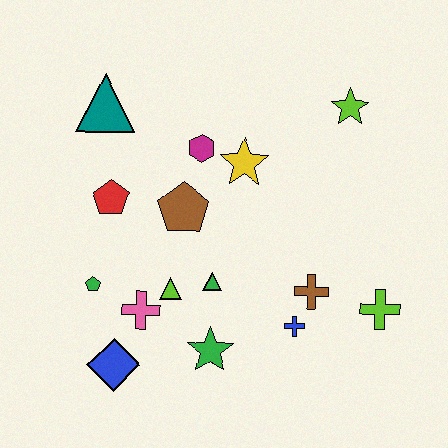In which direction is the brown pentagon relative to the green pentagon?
The brown pentagon is to the right of the green pentagon.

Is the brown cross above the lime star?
No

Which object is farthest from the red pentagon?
The lime cross is farthest from the red pentagon.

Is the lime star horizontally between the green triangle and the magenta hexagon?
No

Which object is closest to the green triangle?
The lime triangle is closest to the green triangle.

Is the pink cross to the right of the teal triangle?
Yes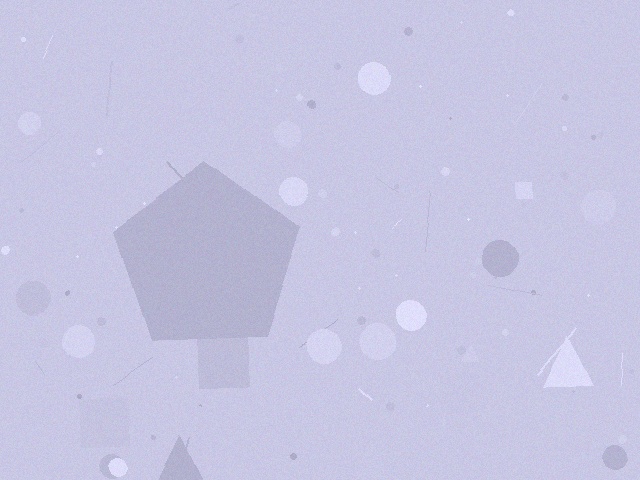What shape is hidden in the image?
A pentagon is hidden in the image.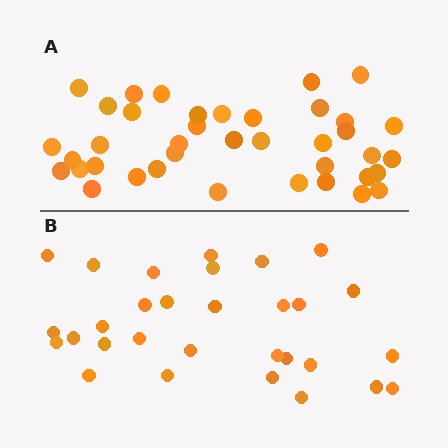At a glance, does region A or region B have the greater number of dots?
Region A (the top region) has more dots.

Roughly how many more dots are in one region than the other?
Region A has roughly 8 or so more dots than region B.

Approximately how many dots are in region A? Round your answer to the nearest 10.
About 40 dots. (The exact count is 39, which rounds to 40.)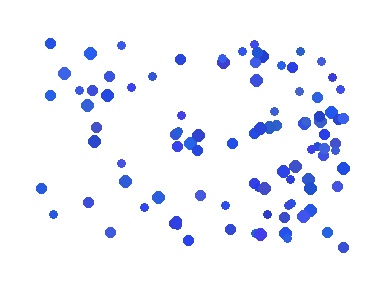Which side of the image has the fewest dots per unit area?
The left.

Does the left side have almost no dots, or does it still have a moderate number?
Still a moderate number, just noticeably fewer than the right.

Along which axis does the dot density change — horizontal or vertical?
Horizontal.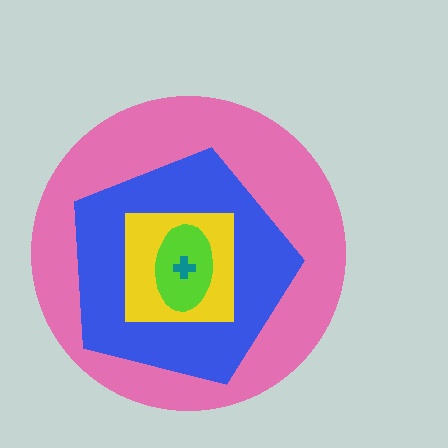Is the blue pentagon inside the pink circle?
Yes.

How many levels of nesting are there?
5.